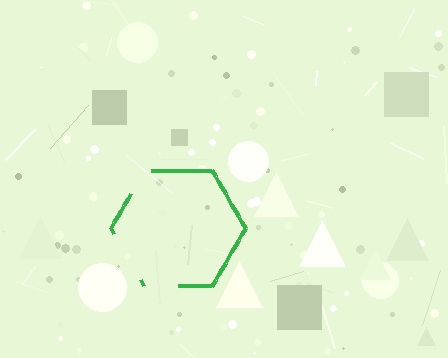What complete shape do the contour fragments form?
The contour fragments form a hexagon.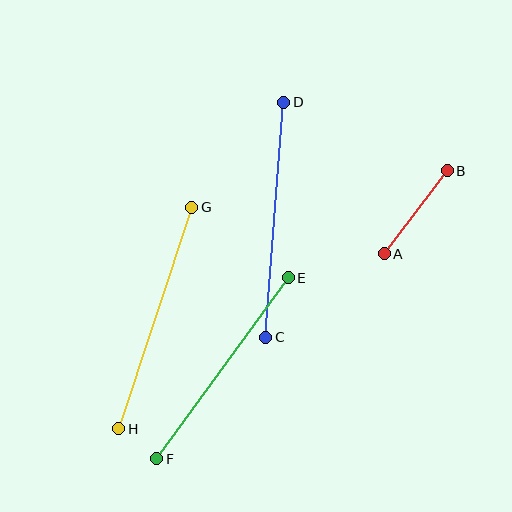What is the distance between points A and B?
The distance is approximately 104 pixels.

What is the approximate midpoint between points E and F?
The midpoint is at approximately (223, 368) pixels.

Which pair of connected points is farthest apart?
Points C and D are farthest apart.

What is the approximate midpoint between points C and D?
The midpoint is at approximately (275, 220) pixels.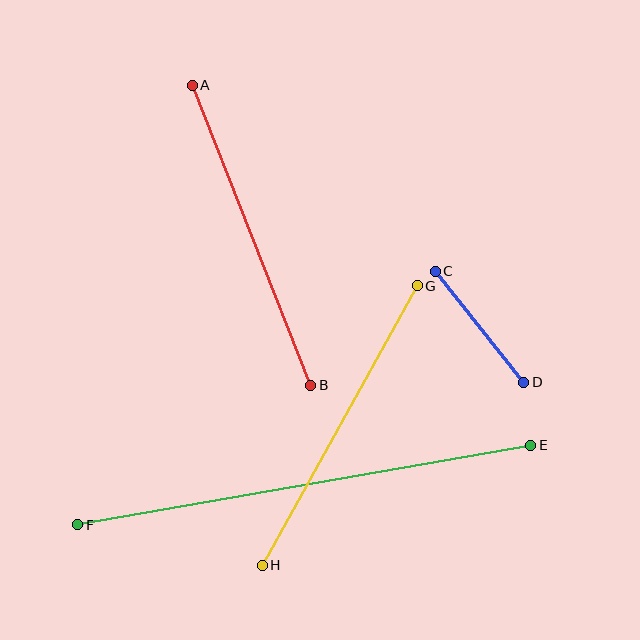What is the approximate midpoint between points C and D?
The midpoint is at approximately (480, 327) pixels.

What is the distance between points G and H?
The distance is approximately 320 pixels.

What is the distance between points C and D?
The distance is approximately 142 pixels.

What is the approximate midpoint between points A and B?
The midpoint is at approximately (251, 235) pixels.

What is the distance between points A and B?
The distance is approximately 322 pixels.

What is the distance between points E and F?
The distance is approximately 460 pixels.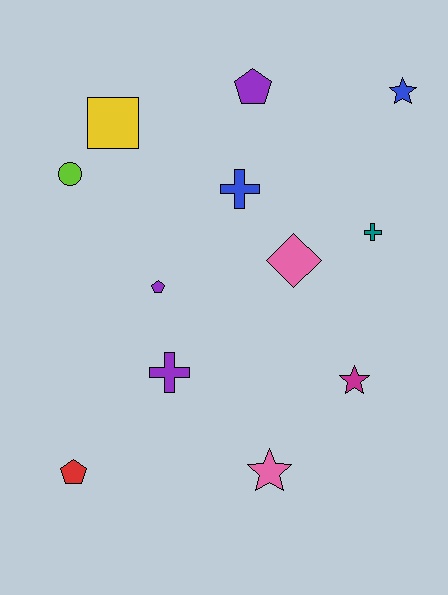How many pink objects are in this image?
There are 2 pink objects.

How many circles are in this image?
There is 1 circle.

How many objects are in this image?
There are 12 objects.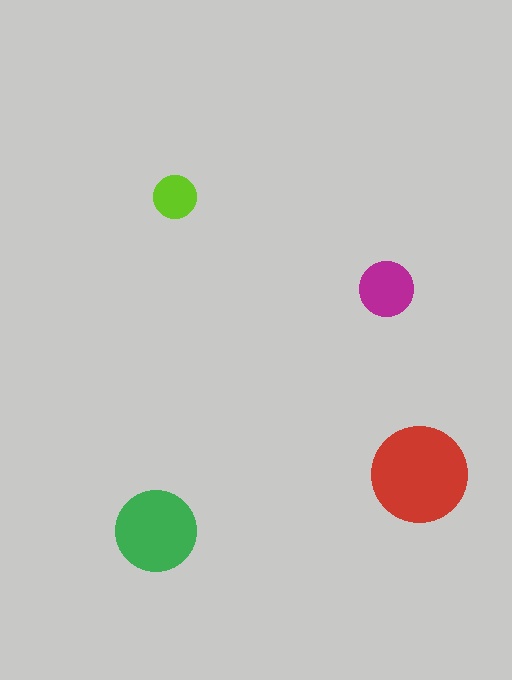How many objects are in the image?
There are 4 objects in the image.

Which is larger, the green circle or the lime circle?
The green one.